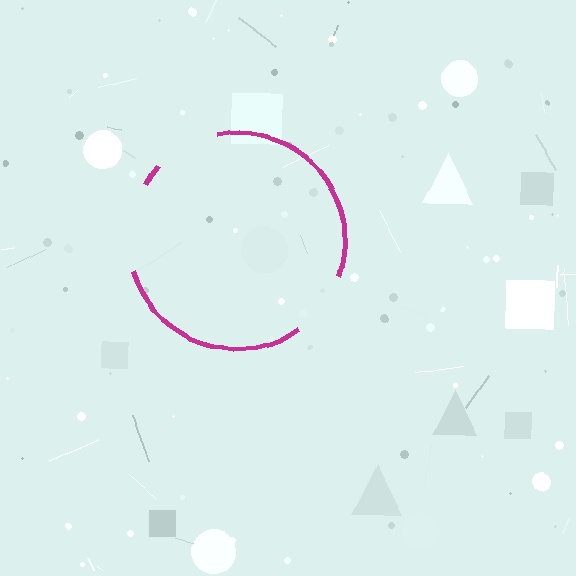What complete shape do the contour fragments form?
The contour fragments form a circle.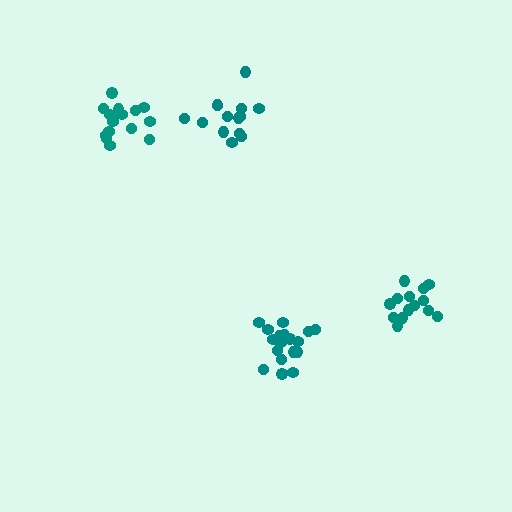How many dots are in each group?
Group 1: 17 dots, Group 2: 14 dots, Group 3: 14 dots, Group 4: 18 dots (63 total).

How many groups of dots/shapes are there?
There are 4 groups.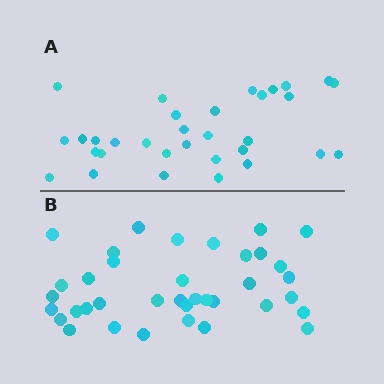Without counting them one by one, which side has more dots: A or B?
Region B (the bottom region) has more dots.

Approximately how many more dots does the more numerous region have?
Region B has about 5 more dots than region A.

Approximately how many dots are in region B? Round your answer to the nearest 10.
About 40 dots. (The exact count is 37, which rounds to 40.)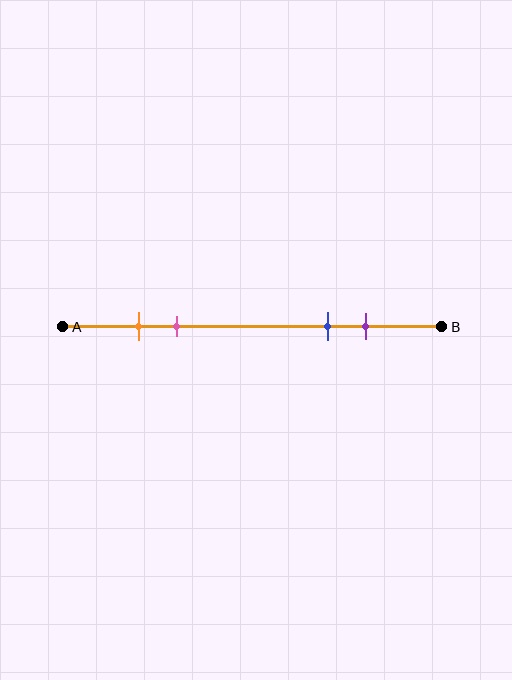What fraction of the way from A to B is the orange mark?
The orange mark is approximately 20% (0.2) of the way from A to B.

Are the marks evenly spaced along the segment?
No, the marks are not evenly spaced.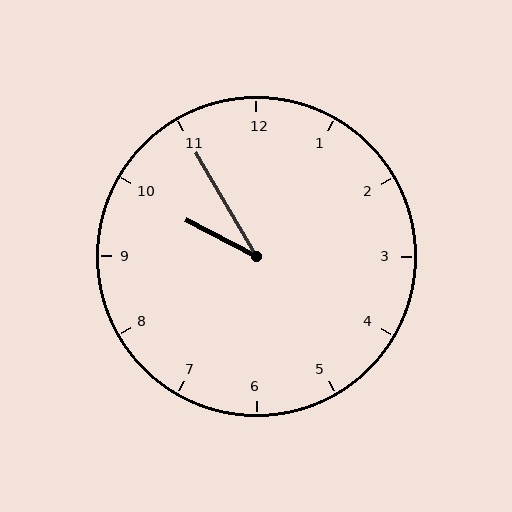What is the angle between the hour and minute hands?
Approximately 32 degrees.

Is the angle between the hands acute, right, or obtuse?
It is acute.